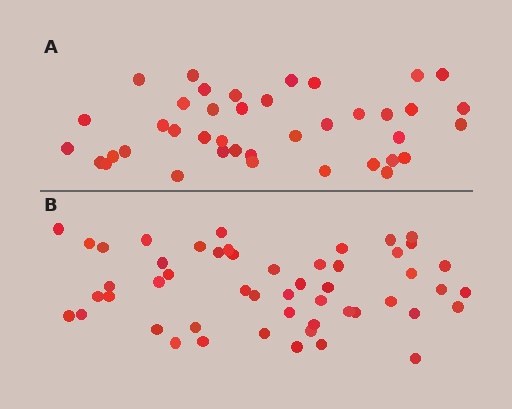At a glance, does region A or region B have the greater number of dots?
Region B (the bottom region) has more dots.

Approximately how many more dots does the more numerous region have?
Region B has roughly 12 or so more dots than region A.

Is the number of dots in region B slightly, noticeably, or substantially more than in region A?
Region B has noticeably more, but not dramatically so. The ratio is roughly 1.3 to 1.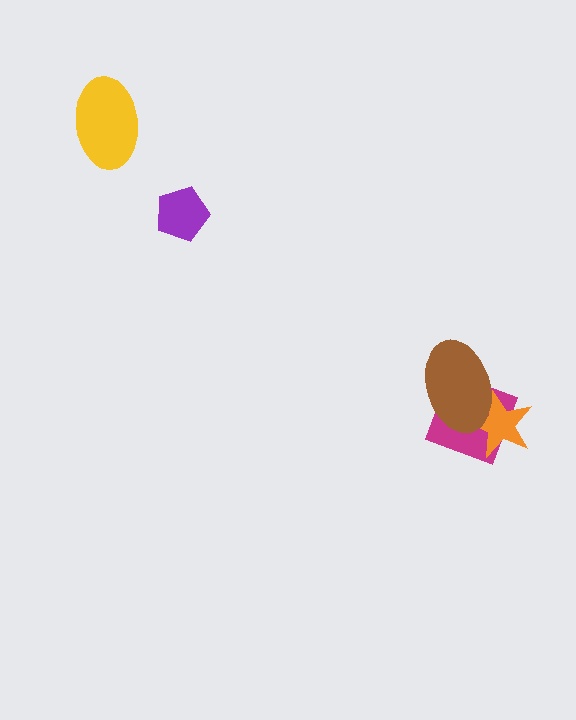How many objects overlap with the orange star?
2 objects overlap with the orange star.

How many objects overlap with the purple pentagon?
0 objects overlap with the purple pentagon.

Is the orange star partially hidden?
Yes, it is partially covered by another shape.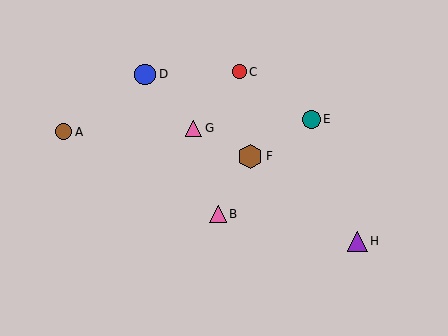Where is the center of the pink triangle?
The center of the pink triangle is at (193, 128).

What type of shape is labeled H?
Shape H is a purple triangle.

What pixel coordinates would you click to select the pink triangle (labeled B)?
Click at (218, 214) to select the pink triangle B.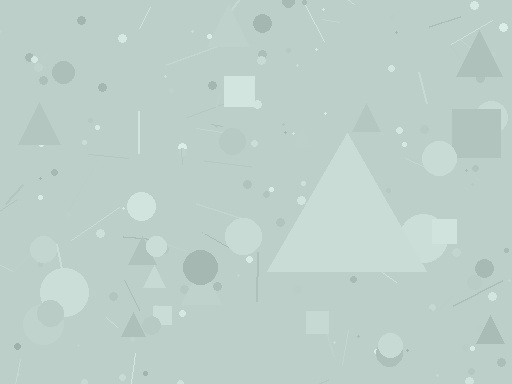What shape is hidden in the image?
A triangle is hidden in the image.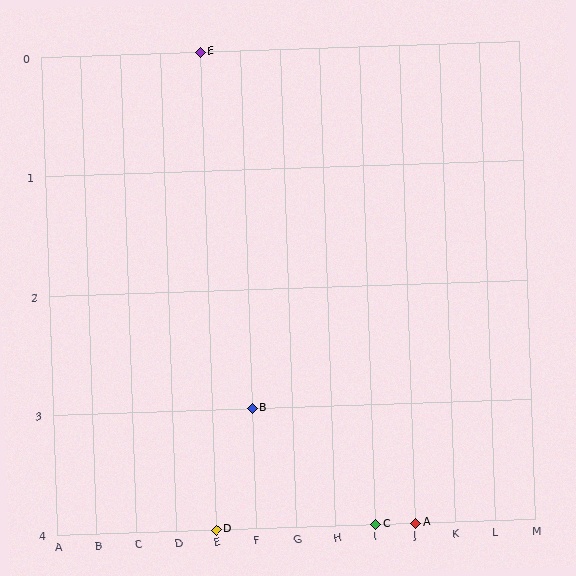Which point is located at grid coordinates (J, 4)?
Point A is at (J, 4).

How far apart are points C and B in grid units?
Points C and B are 3 columns and 1 row apart (about 3.2 grid units diagonally).